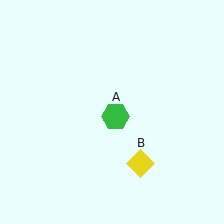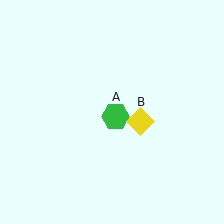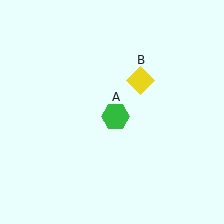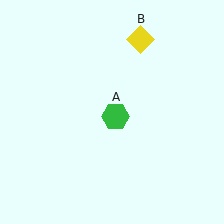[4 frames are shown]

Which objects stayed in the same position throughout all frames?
Green hexagon (object A) remained stationary.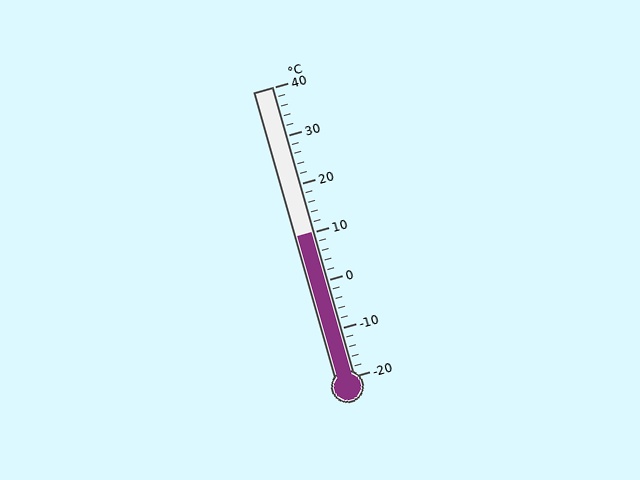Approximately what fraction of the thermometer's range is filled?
The thermometer is filled to approximately 50% of its range.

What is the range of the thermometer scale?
The thermometer scale ranges from -20°C to 40°C.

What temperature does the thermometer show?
The thermometer shows approximately 10°C.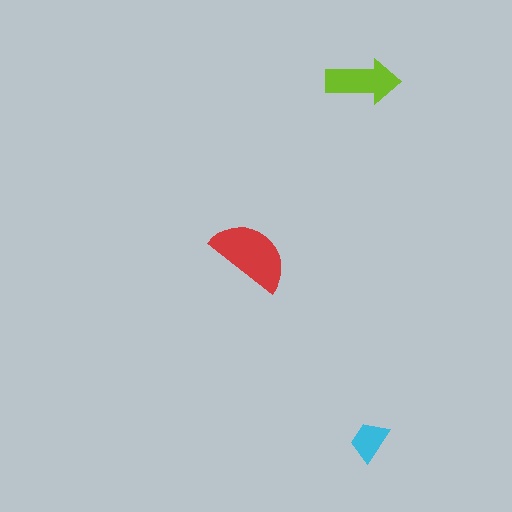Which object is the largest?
The red semicircle.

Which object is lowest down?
The cyan trapezoid is bottommost.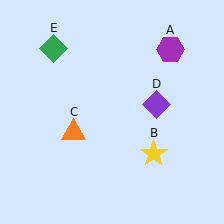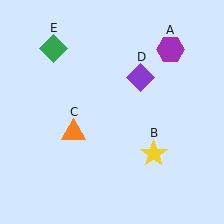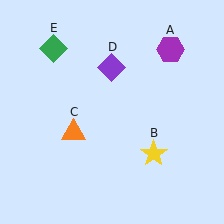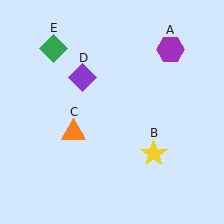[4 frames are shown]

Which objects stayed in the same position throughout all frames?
Purple hexagon (object A) and yellow star (object B) and orange triangle (object C) and green diamond (object E) remained stationary.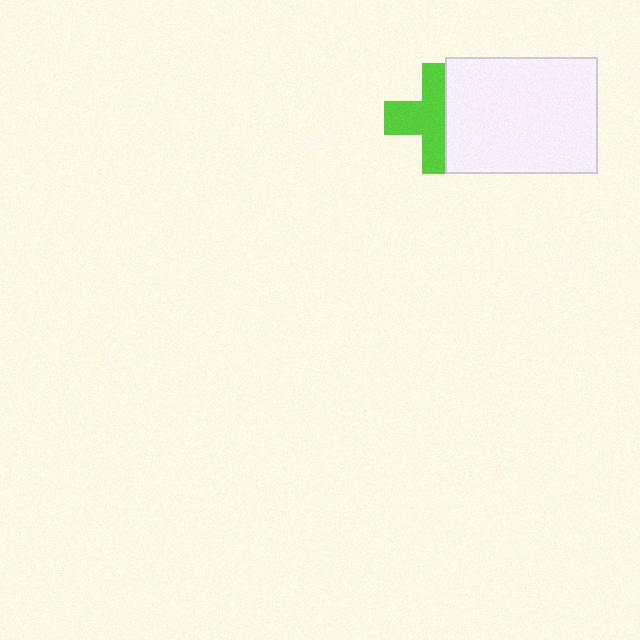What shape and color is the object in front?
The object in front is a white rectangle.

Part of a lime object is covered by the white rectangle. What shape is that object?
It is a cross.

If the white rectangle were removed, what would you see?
You would see the complete lime cross.